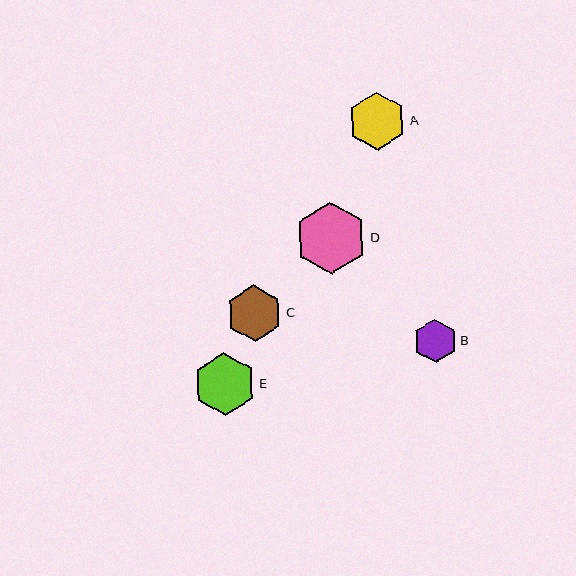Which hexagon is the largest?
Hexagon D is the largest with a size of approximately 72 pixels.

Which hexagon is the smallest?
Hexagon B is the smallest with a size of approximately 43 pixels.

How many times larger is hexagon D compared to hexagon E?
Hexagon D is approximately 1.1 times the size of hexagon E.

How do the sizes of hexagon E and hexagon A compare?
Hexagon E and hexagon A are approximately the same size.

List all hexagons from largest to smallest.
From largest to smallest: D, E, A, C, B.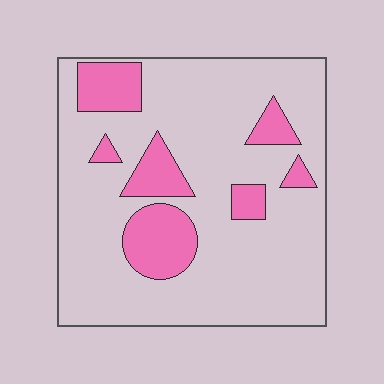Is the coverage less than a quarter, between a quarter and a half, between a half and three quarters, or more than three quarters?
Less than a quarter.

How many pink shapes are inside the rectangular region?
7.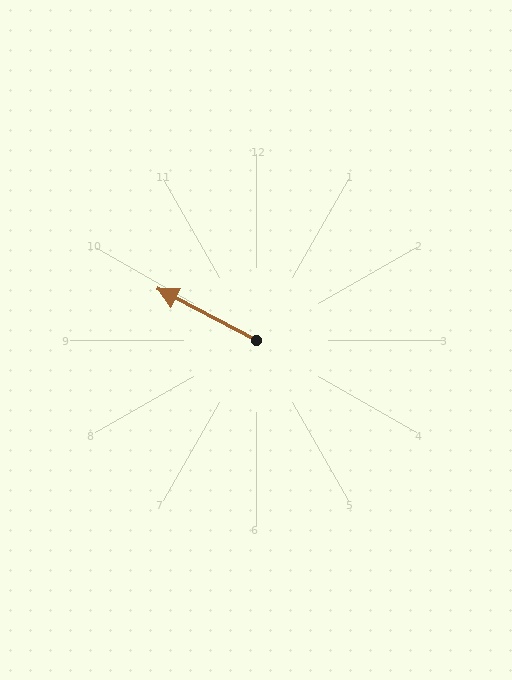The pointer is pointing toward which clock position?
Roughly 10 o'clock.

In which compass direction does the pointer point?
Northwest.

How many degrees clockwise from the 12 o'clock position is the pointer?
Approximately 298 degrees.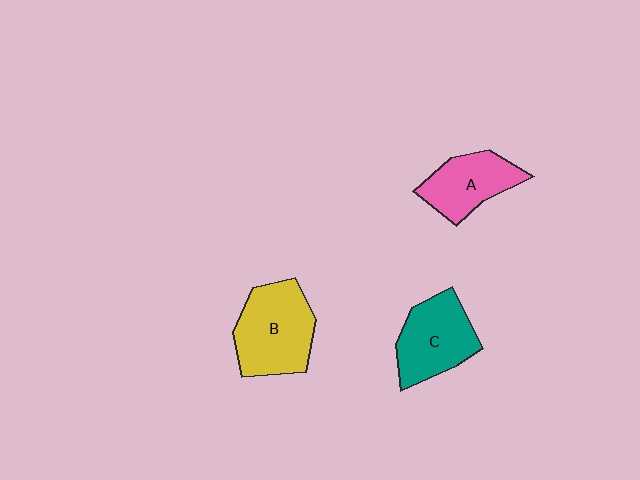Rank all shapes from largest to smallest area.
From largest to smallest: B (yellow), C (teal), A (pink).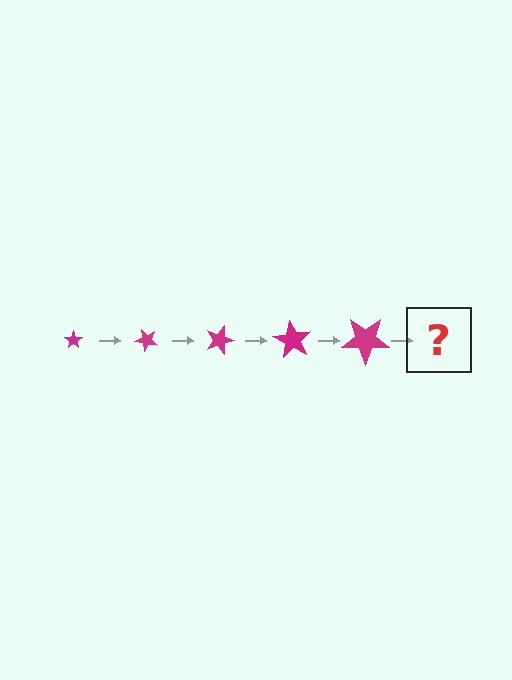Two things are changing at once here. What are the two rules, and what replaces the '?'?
The two rules are that the star grows larger each step and it rotates 45 degrees each step. The '?' should be a star, larger than the previous one and rotated 225 degrees from the start.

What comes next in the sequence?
The next element should be a star, larger than the previous one and rotated 225 degrees from the start.